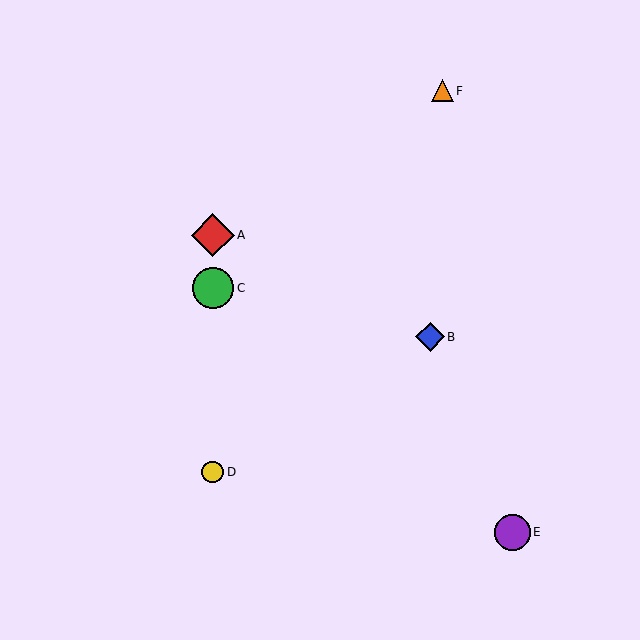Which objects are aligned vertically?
Objects A, C, D are aligned vertically.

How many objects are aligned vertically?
3 objects (A, C, D) are aligned vertically.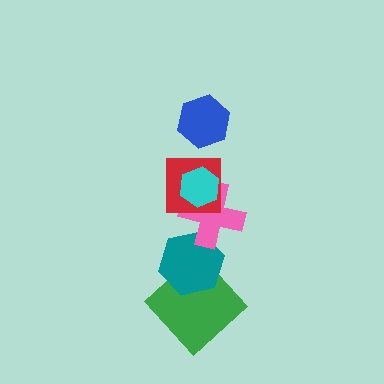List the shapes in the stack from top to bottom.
From top to bottom: the blue hexagon, the cyan hexagon, the red square, the pink cross, the teal hexagon, the green diamond.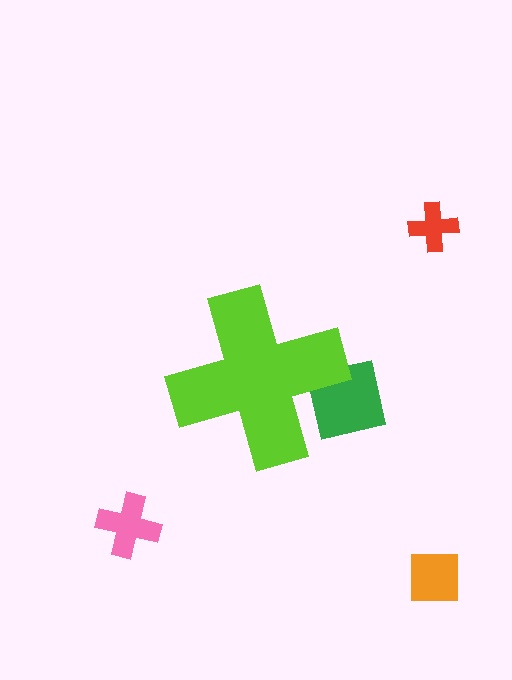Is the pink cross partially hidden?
No, the pink cross is fully visible.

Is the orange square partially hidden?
No, the orange square is fully visible.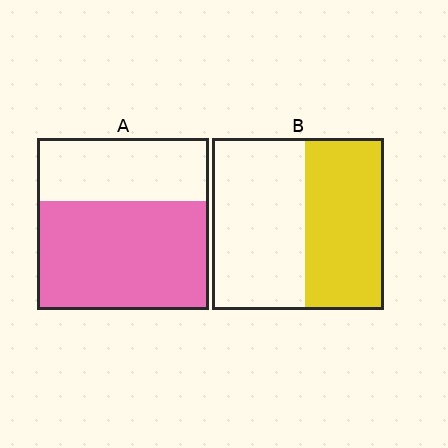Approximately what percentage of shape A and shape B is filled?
A is approximately 65% and B is approximately 45%.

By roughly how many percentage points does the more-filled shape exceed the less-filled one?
By roughly 15 percentage points (A over B).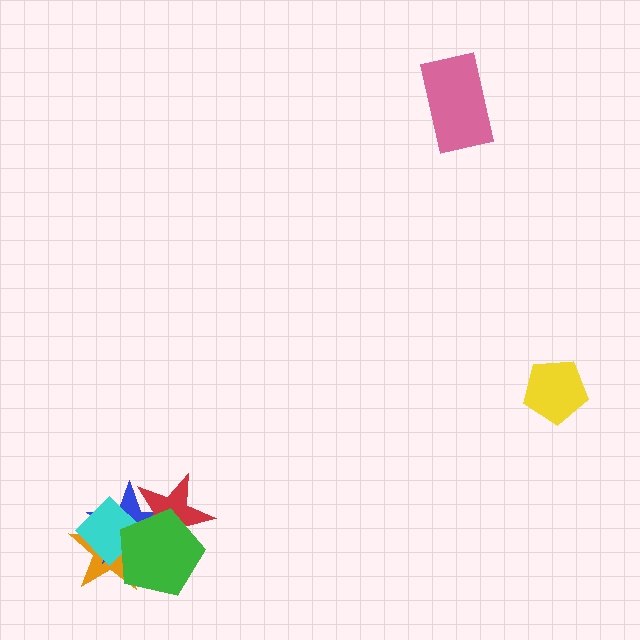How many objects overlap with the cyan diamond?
4 objects overlap with the cyan diamond.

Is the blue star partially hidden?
Yes, it is partially covered by another shape.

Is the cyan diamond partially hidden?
Yes, it is partially covered by another shape.